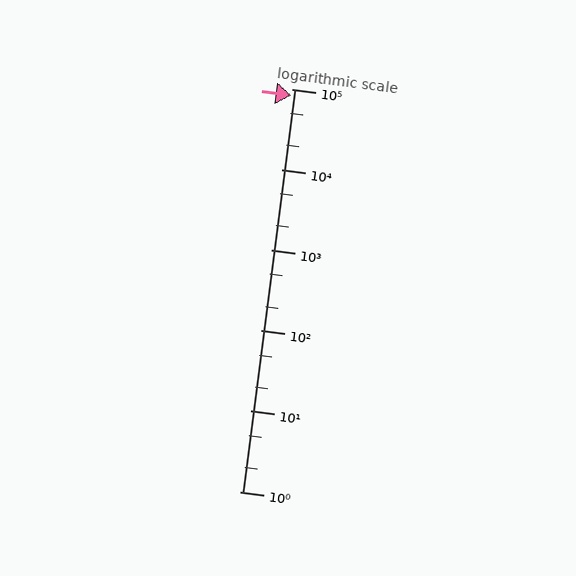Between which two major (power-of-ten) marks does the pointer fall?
The pointer is between 10000 and 100000.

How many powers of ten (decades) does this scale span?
The scale spans 5 decades, from 1 to 100000.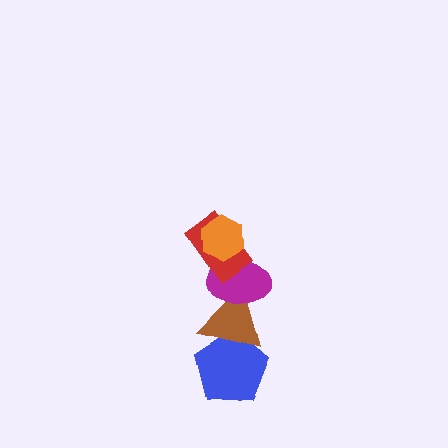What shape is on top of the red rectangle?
The orange hexagon is on top of the red rectangle.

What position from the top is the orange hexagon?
The orange hexagon is 1st from the top.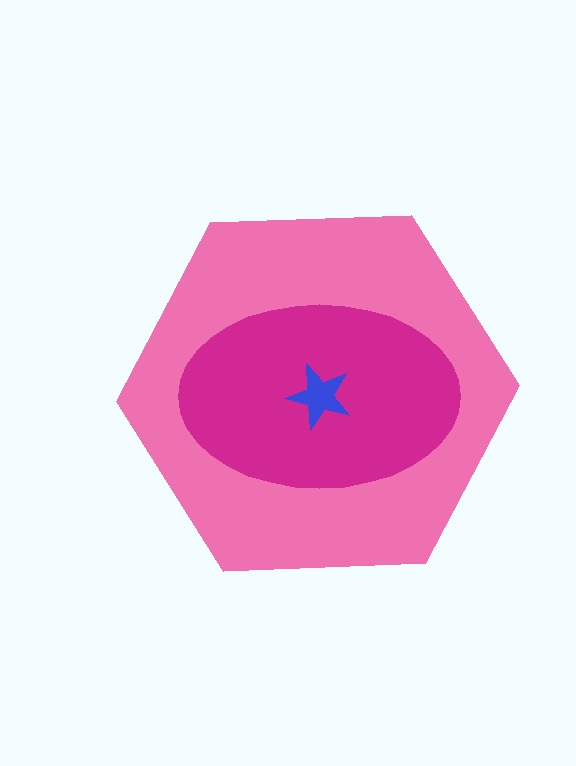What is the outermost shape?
The pink hexagon.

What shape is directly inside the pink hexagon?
The magenta ellipse.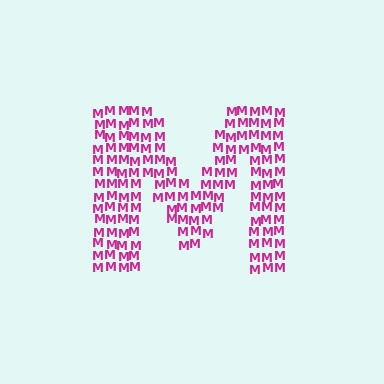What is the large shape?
The large shape is the letter M.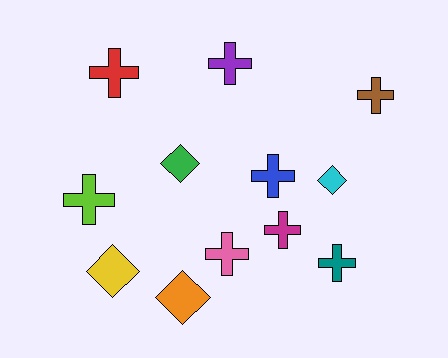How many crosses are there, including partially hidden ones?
There are 8 crosses.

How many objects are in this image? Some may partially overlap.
There are 12 objects.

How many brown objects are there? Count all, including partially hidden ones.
There is 1 brown object.